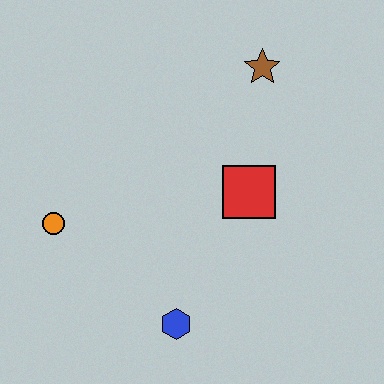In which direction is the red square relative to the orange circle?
The red square is to the right of the orange circle.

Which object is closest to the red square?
The brown star is closest to the red square.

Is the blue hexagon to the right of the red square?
No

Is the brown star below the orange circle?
No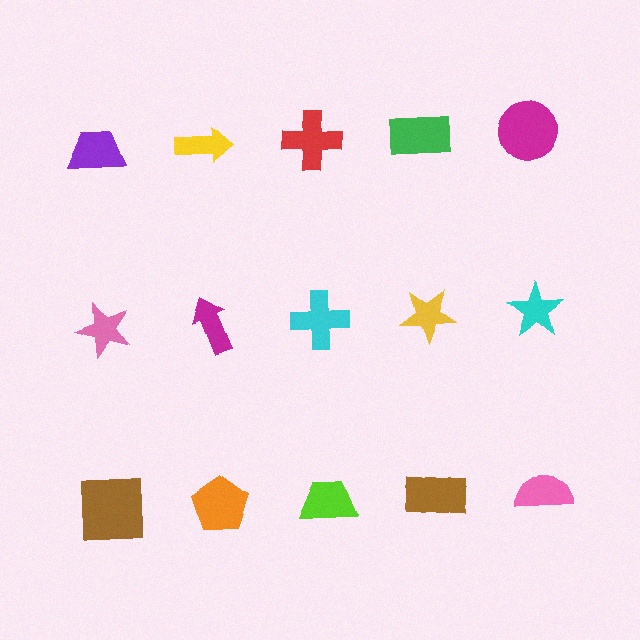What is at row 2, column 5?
A cyan star.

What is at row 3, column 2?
An orange pentagon.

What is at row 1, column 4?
A green rectangle.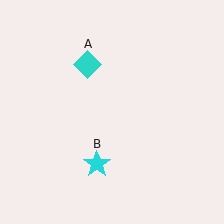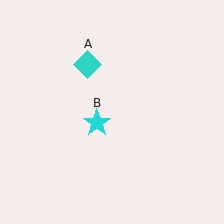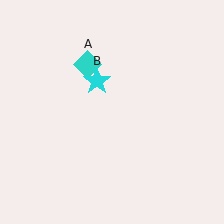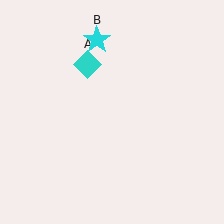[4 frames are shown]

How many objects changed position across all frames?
1 object changed position: cyan star (object B).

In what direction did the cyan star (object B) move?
The cyan star (object B) moved up.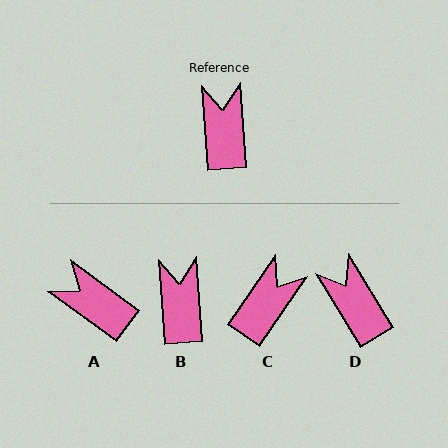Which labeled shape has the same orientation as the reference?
B.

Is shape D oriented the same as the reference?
No, it is off by about 27 degrees.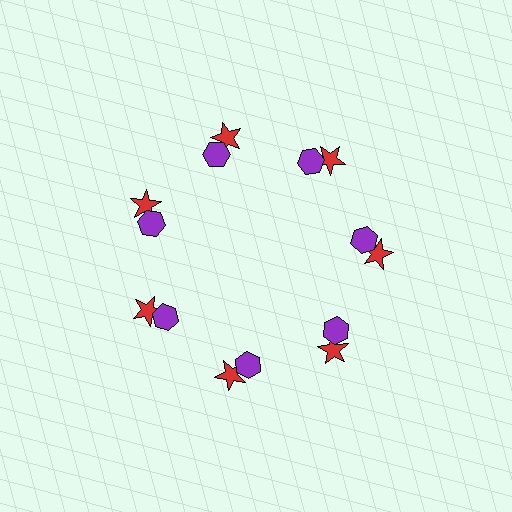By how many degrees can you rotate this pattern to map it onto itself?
The pattern maps onto itself every 51 degrees of rotation.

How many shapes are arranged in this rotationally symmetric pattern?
There are 14 shapes, arranged in 7 groups of 2.